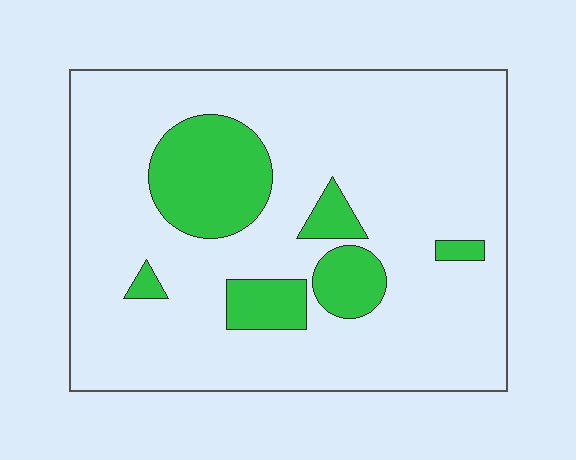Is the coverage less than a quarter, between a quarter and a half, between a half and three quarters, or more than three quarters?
Less than a quarter.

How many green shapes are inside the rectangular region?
6.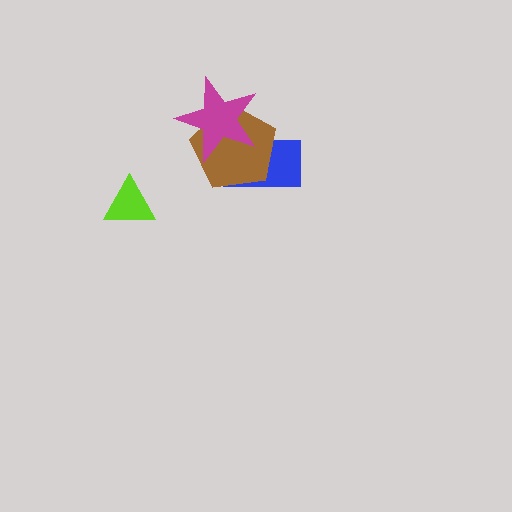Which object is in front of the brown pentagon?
The magenta star is in front of the brown pentagon.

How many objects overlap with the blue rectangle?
2 objects overlap with the blue rectangle.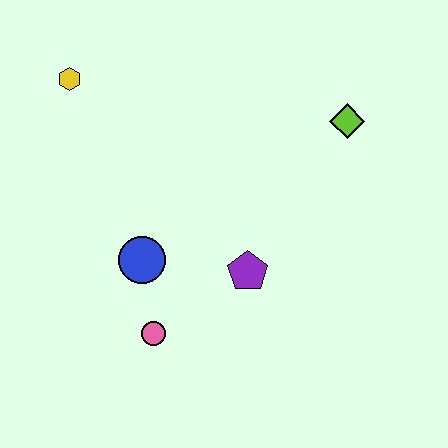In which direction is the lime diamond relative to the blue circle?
The lime diamond is to the right of the blue circle.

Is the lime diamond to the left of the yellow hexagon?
No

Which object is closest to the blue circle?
The pink circle is closest to the blue circle.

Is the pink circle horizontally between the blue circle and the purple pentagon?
Yes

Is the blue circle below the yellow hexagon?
Yes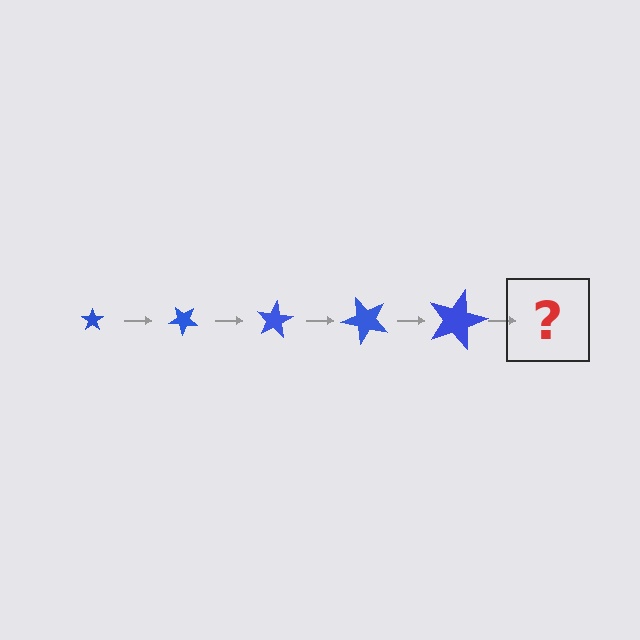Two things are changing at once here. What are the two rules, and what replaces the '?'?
The two rules are that the star grows larger each step and it rotates 40 degrees each step. The '?' should be a star, larger than the previous one and rotated 200 degrees from the start.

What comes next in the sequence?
The next element should be a star, larger than the previous one and rotated 200 degrees from the start.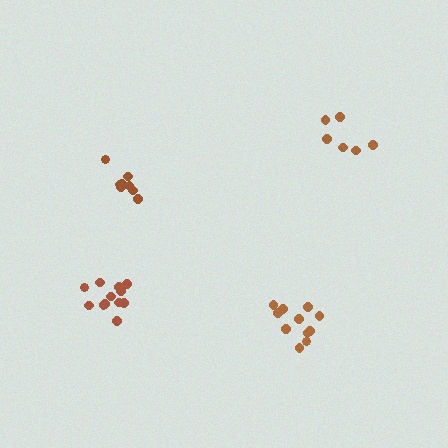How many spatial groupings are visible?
There are 4 spatial groupings.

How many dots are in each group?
Group 1: 6 dots, Group 2: 8 dots, Group 3: 11 dots, Group 4: 12 dots (37 total).